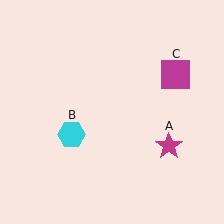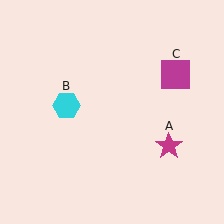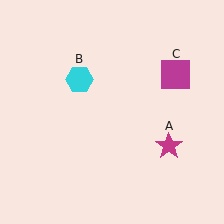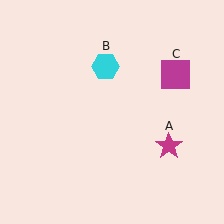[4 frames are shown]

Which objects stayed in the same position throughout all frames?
Magenta star (object A) and magenta square (object C) remained stationary.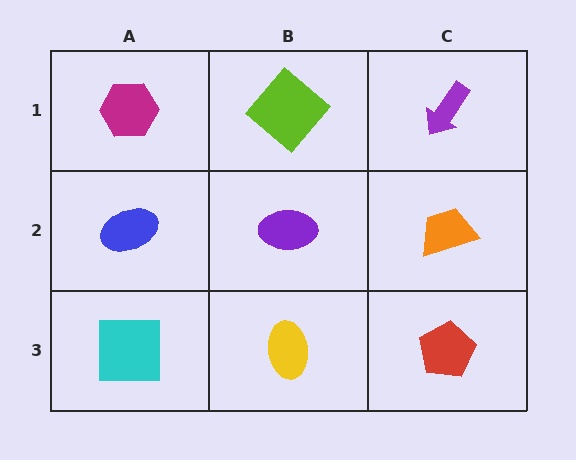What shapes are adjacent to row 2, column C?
A purple arrow (row 1, column C), a red pentagon (row 3, column C), a purple ellipse (row 2, column B).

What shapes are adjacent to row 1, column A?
A blue ellipse (row 2, column A), a lime diamond (row 1, column B).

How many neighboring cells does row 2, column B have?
4.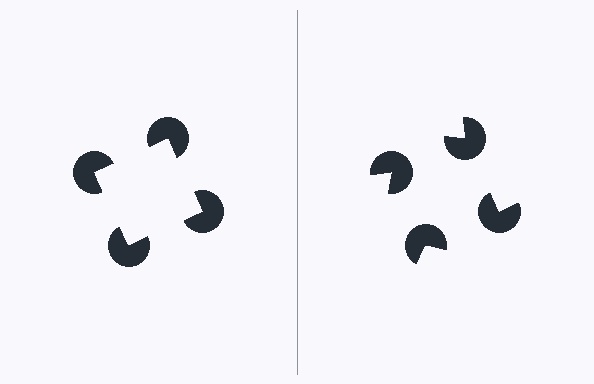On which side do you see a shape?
An illusory square appears on the left side. On the right side the wedge cuts are rotated, so no coherent shape forms.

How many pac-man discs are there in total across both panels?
8 — 4 on each side.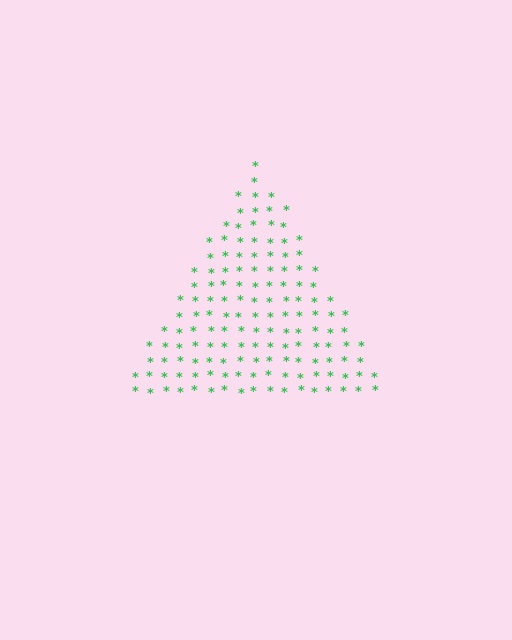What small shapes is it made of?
It is made of small asterisks.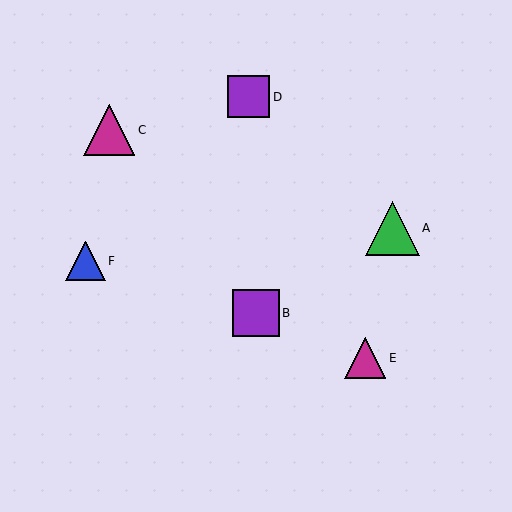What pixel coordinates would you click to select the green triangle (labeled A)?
Click at (392, 228) to select the green triangle A.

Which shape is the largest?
The green triangle (labeled A) is the largest.